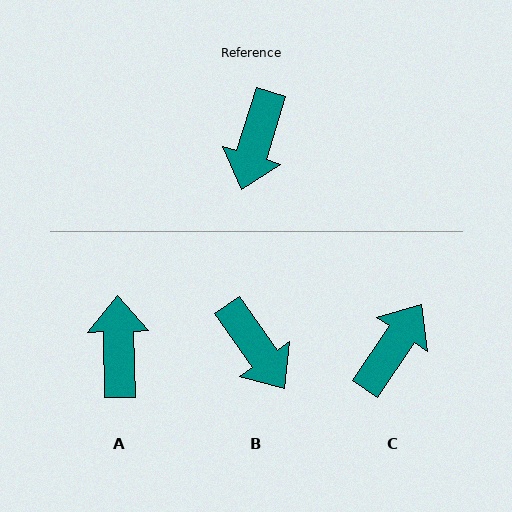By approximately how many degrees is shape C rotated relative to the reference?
Approximately 163 degrees counter-clockwise.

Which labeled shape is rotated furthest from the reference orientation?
C, about 163 degrees away.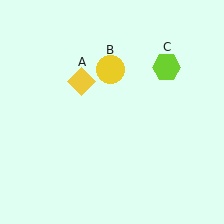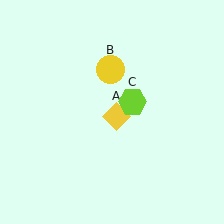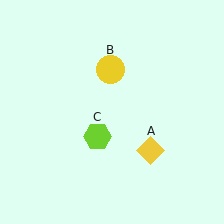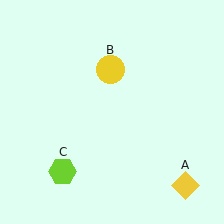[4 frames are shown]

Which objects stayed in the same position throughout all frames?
Yellow circle (object B) remained stationary.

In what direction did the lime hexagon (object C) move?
The lime hexagon (object C) moved down and to the left.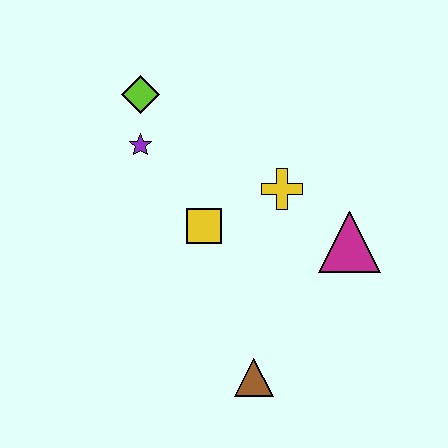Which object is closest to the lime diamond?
The purple star is closest to the lime diamond.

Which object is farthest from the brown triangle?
The lime diamond is farthest from the brown triangle.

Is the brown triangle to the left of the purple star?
No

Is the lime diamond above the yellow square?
Yes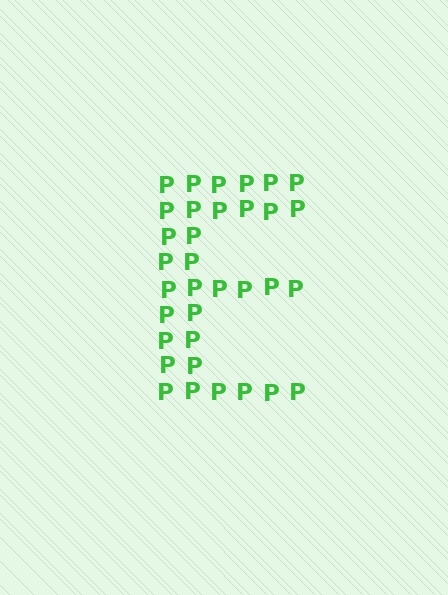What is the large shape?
The large shape is the letter E.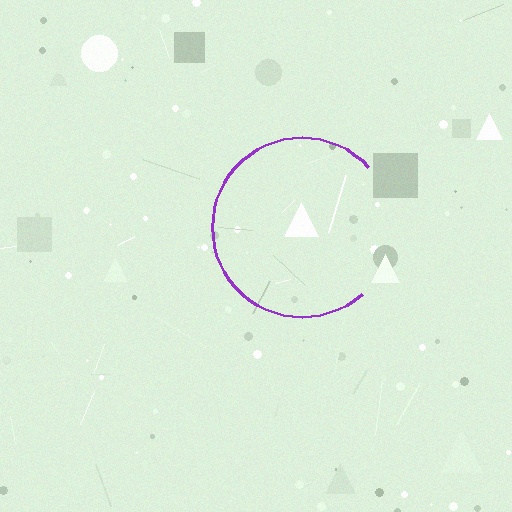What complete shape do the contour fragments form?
The contour fragments form a circle.